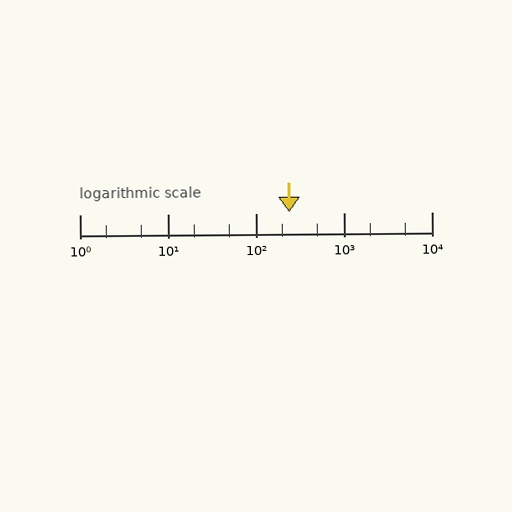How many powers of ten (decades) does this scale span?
The scale spans 4 decades, from 1 to 10000.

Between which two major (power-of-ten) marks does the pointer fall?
The pointer is between 100 and 1000.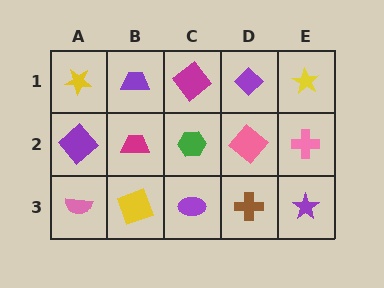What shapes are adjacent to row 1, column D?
A pink diamond (row 2, column D), a magenta diamond (row 1, column C), a yellow star (row 1, column E).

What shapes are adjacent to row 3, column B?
A magenta trapezoid (row 2, column B), a pink semicircle (row 3, column A), a purple ellipse (row 3, column C).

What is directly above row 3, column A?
A purple diamond.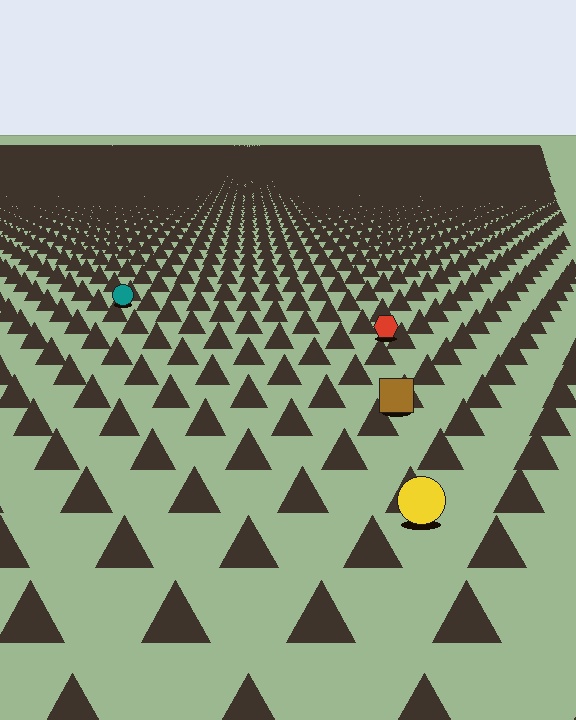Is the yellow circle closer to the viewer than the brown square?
Yes. The yellow circle is closer — you can tell from the texture gradient: the ground texture is coarser near it.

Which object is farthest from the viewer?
The teal circle is farthest from the viewer. It appears smaller and the ground texture around it is denser.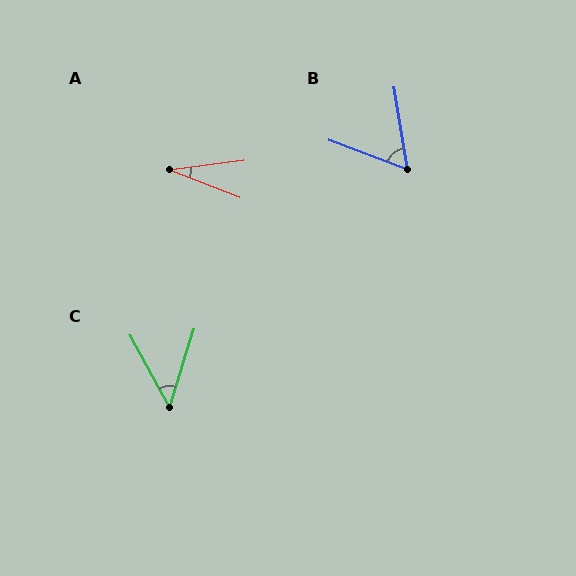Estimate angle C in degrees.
Approximately 46 degrees.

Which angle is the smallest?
A, at approximately 29 degrees.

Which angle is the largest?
B, at approximately 60 degrees.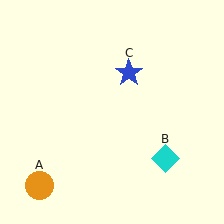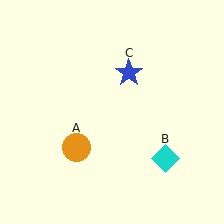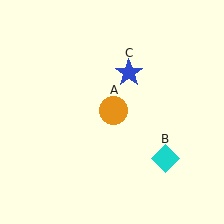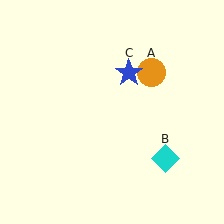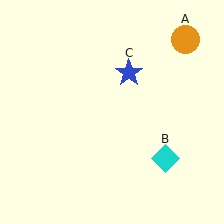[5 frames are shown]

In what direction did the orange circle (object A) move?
The orange circle (object A) moved up and to the right.